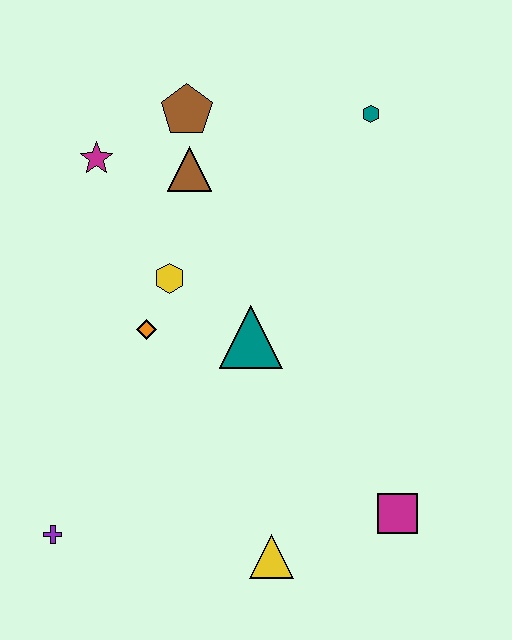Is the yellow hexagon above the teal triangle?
Yes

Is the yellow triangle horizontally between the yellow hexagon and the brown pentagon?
No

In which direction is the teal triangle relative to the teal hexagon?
The teal triangle is below the teal hexagon.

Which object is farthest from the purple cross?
The teal hexagon is farthest from the purple cross.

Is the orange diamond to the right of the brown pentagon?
No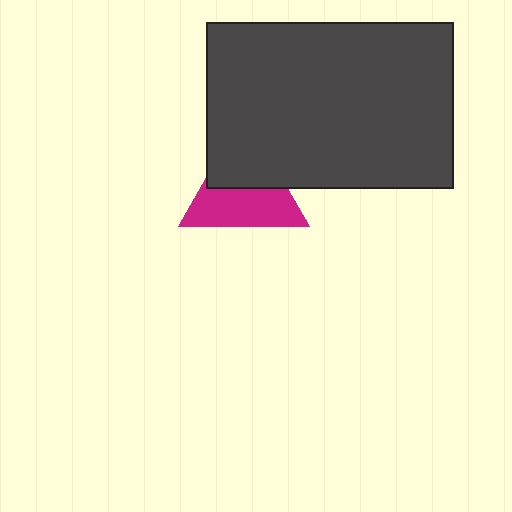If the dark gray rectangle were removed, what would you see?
You would see the complete magenta triangle.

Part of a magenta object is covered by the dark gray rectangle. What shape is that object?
It is a triangle.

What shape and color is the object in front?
The object in front is a dark gray rectangle.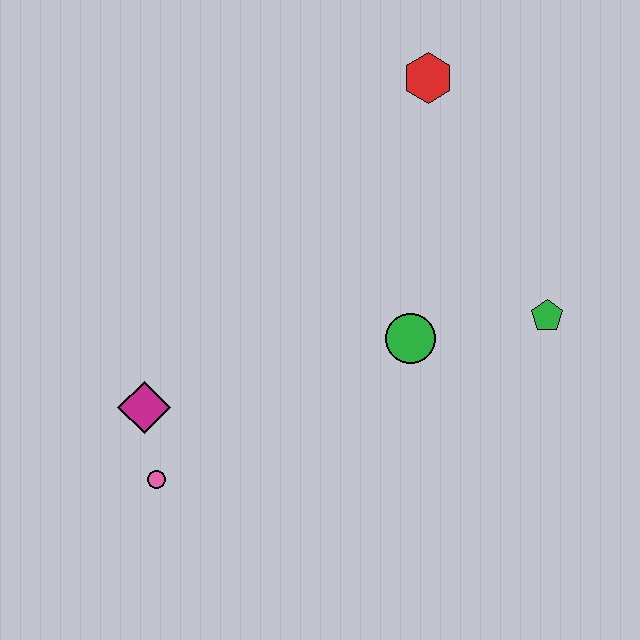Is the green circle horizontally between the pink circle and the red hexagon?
Yes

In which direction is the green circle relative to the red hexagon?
The green circle is below the red hexagon.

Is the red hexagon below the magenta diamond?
No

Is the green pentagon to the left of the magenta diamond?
No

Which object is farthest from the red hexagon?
The pink circle is farthest from the red hexagon.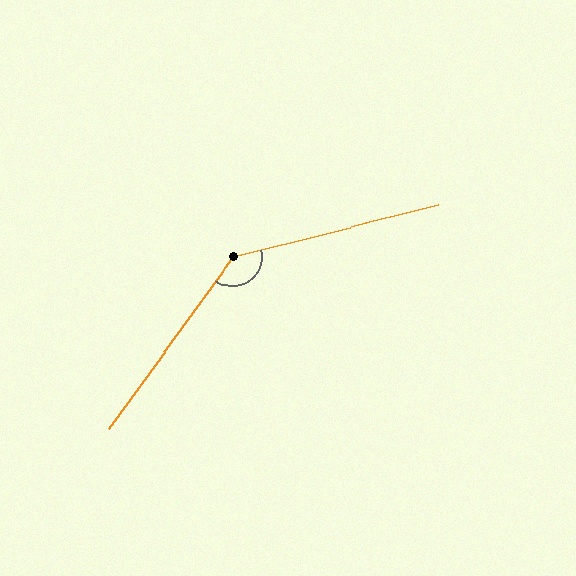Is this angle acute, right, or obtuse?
It is obtuse.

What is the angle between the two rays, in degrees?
Approximately 140 degrees.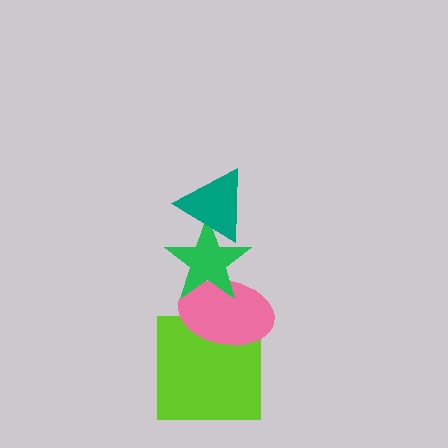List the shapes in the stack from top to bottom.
From top to bottom: the teal triangle, the green star, the pink ellipse, the lime square.